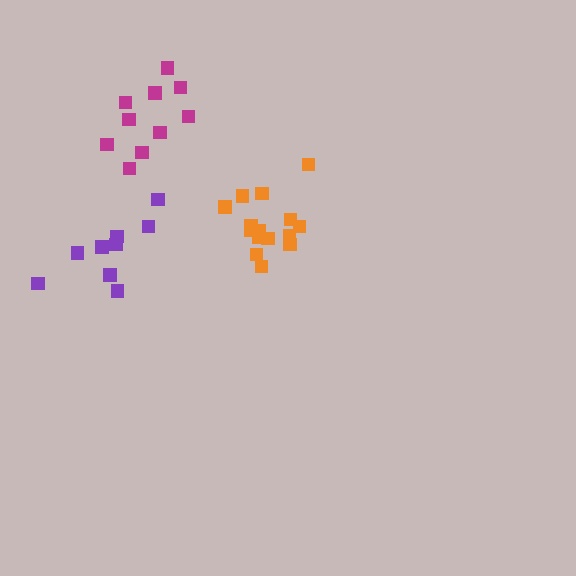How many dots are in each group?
Group 1: 15 dots, Group 2: 9 dots, Group 3: 10 dots (34 total).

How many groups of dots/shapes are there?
There are 3 groups.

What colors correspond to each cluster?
The clusters are colored: orange, purple, magenta.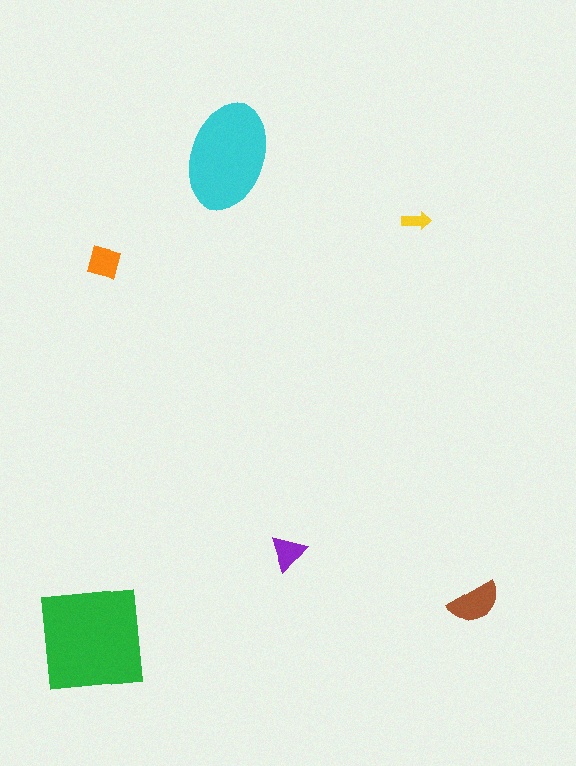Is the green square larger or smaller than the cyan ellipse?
Larger.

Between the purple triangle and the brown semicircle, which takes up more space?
The brown semicircle.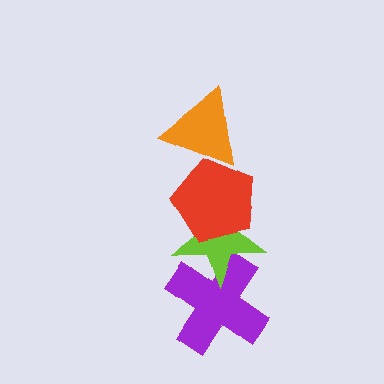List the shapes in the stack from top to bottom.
From top to bottom: the orange triangle, the red pentagon, the lime star, the purple cross.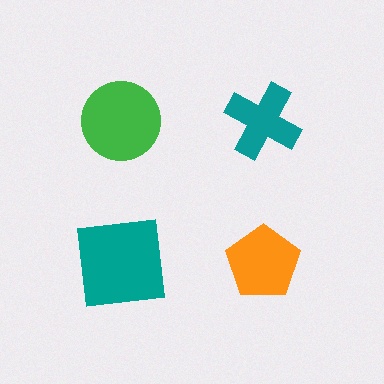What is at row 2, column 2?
An orange pentagon.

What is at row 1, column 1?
A green circle.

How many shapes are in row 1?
2 shapes.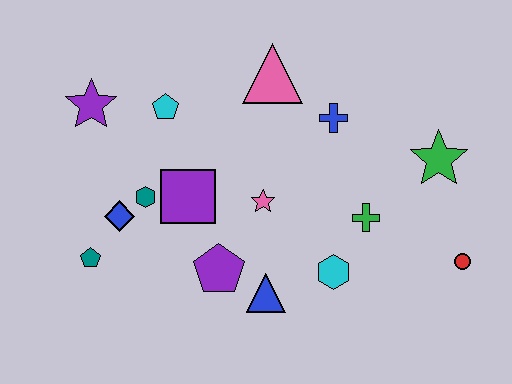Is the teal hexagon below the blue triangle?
No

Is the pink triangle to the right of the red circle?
No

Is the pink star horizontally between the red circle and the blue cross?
No